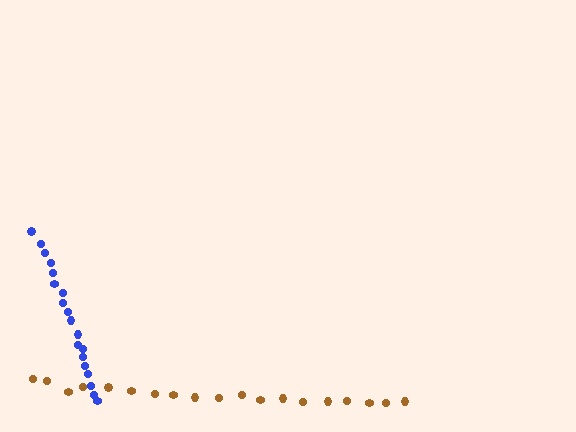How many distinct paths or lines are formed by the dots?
There are 2 distinct paths.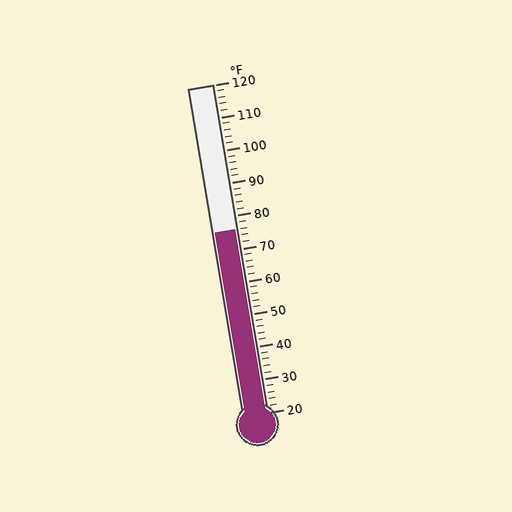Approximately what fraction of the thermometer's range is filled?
The thermometer is filled to approximately 55% of its range.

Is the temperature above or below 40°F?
The temperature is above 40°F.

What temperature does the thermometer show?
The thermometer shows approximately 76°F.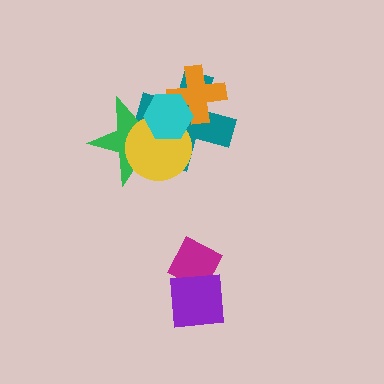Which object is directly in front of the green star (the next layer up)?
The yellow circle is directly in front of the green star.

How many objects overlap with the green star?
3 objects overlap with the green star.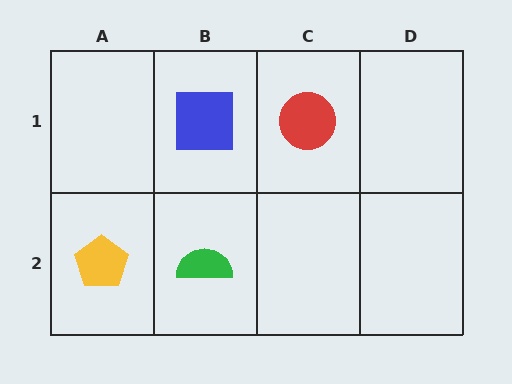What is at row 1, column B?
A blue square.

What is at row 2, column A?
A yellow pentagon.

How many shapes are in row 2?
2 shapes.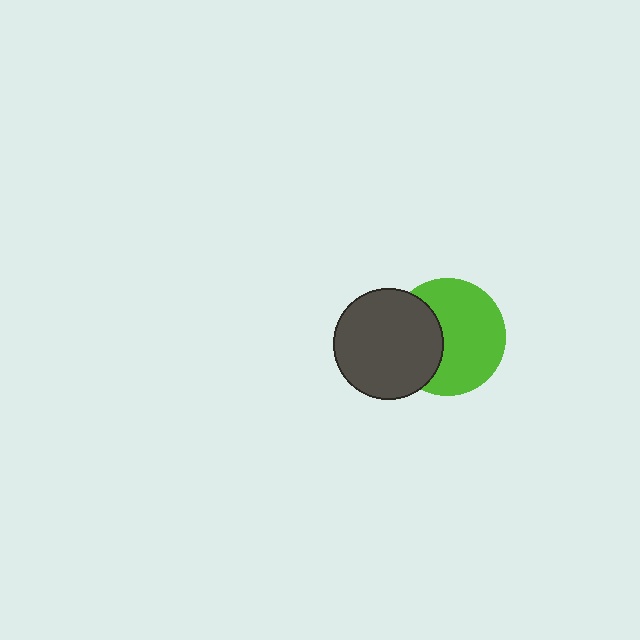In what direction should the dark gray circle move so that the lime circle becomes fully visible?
The dark gray circle should move left. That is the shortest direction to clear the overlap and leave the lime circle fully visible.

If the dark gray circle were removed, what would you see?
You would see the complete lime circle.